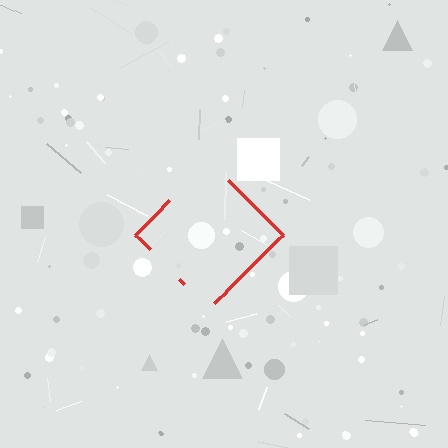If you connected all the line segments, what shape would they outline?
They would outline a diamond.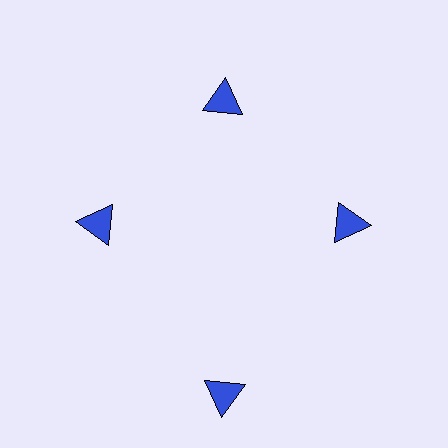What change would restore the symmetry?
The symmetry would be restored by moving it inward, back onto the ring so that all 4 triangles sit at equal angles and equal distance from the center.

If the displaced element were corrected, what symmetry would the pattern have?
It would have 4-fold rotational symmetry — the pattern would map onto itself every 90 degrees.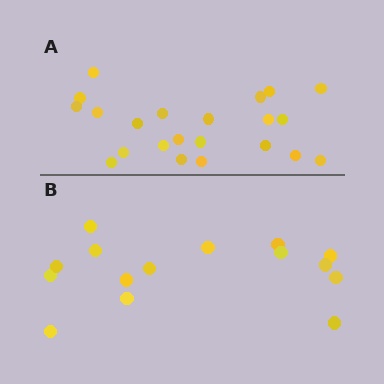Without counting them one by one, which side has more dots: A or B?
Region A (the top region) has more dots.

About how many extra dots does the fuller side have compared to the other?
Region A has roughly 8 or so more dots than region B.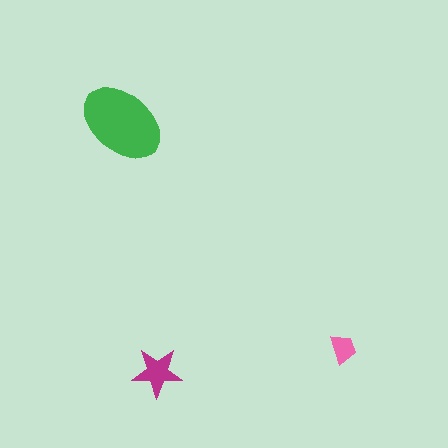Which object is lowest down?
The magenta star is bottommost.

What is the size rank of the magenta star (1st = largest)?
2nd.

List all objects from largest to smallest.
The green ellipse, the magenta star, the pink trapezoid.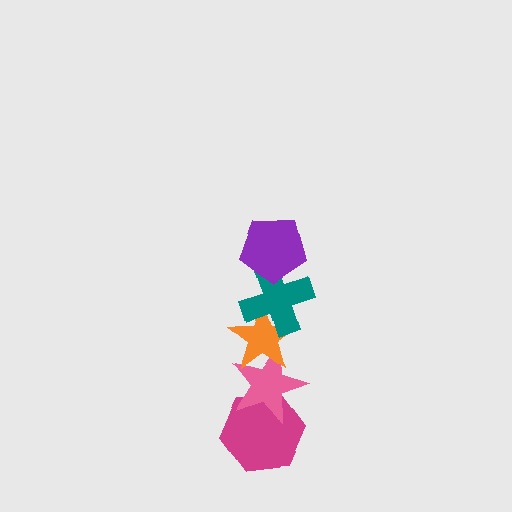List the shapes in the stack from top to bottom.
From top to bottom: the purple pentagon, the teal cross, the orange star, the pink star, the magenta hexagon.